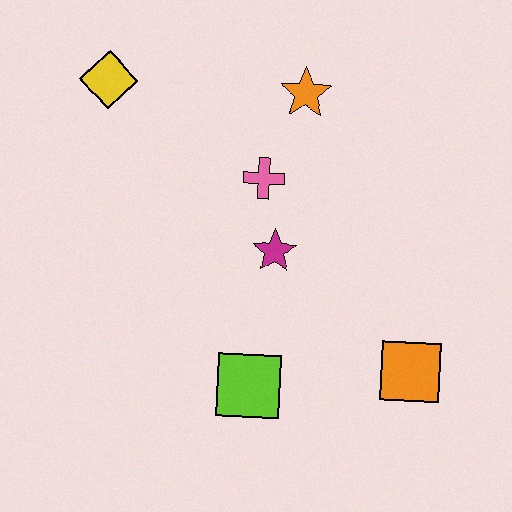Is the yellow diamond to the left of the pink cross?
Yes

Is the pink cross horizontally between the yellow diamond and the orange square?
Yes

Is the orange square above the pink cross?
No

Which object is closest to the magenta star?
The pink cross is closest to the magenta star.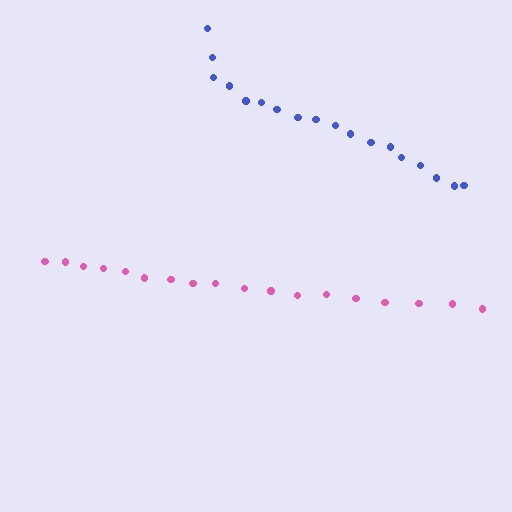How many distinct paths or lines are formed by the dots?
There are 2 distinct paths.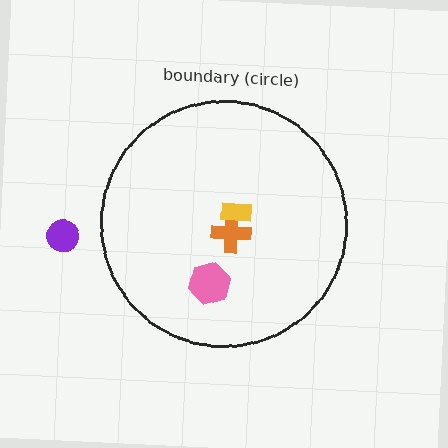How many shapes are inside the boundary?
3 inside, 1 outside.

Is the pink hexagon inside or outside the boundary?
Inside.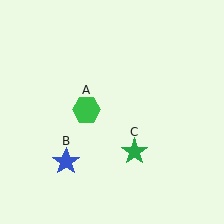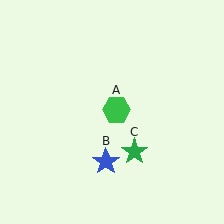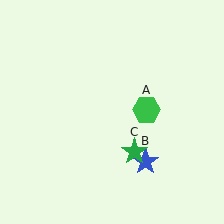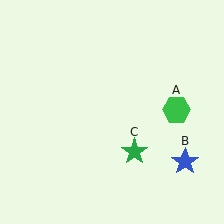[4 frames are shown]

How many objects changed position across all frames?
2 objects changed position: green hexagon (object A), blue star (object B).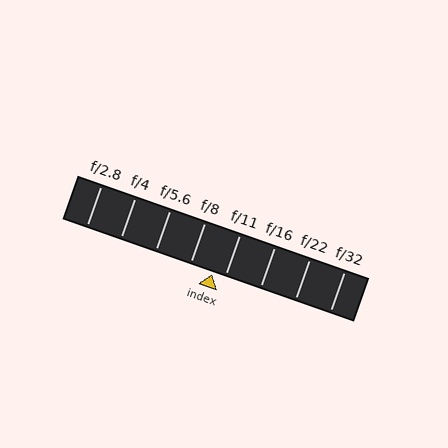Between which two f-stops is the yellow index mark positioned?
The index mark is between f/8 and f/11.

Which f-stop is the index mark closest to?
The index mark is closest to f/11.